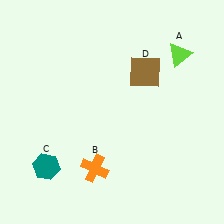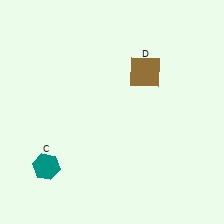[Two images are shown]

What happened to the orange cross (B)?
The orange cross (B) was removed in Image 2. It was in the bottom-left area of Image 1.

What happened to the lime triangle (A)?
The lime triangle (A) was removed in Image 2. It was in the top-right area of Image 1.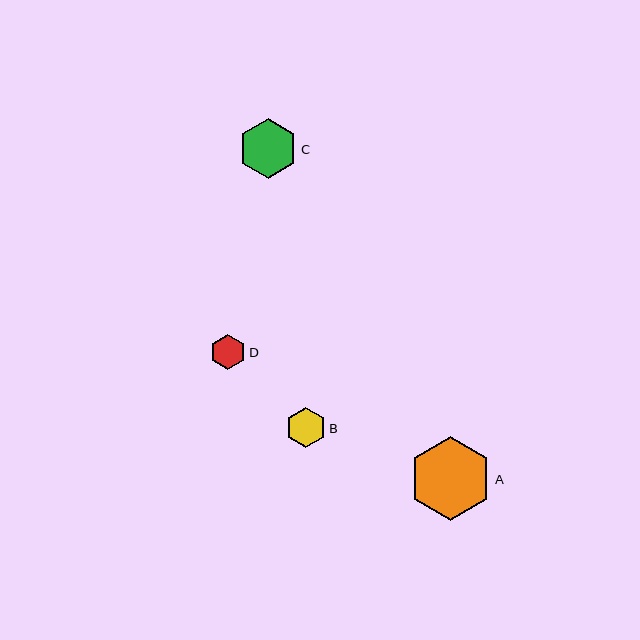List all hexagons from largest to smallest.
From largest to smallest: A, C, B, D.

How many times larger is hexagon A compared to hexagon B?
Hexagon A is approximately 2.1 times the size of hexagon B.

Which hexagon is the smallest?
Hexagon D is the smallest with a size of approximately 35 pixels.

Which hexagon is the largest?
Hexagon A is the largest with a size of approximately 84 pixels.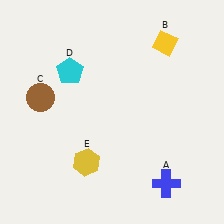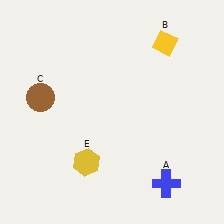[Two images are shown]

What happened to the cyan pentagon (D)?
The cyan pentagon (D) was removed in Image 2. It was in the top-left area of Image 1.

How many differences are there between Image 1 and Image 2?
There is 1 difference between the two images.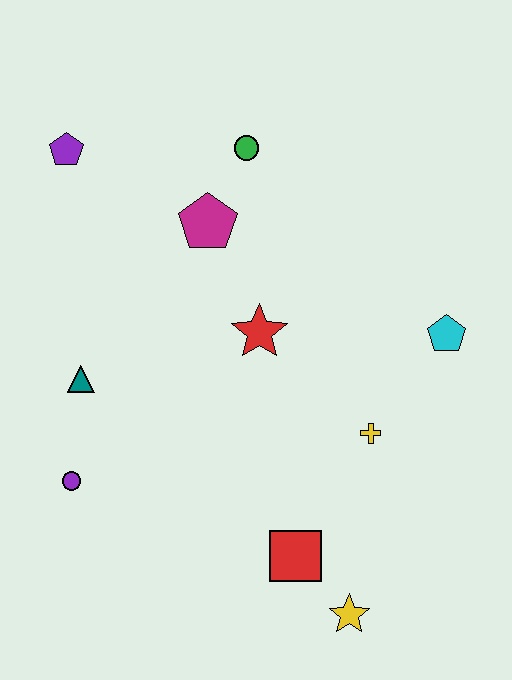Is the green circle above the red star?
Yes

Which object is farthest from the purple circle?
The cyan pentagon is farthest from the purple circle.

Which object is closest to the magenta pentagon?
The green circle is closest to the magenta pentagon.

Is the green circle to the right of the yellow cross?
No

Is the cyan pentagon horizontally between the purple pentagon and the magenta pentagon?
No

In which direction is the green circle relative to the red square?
The green circle is above the red square.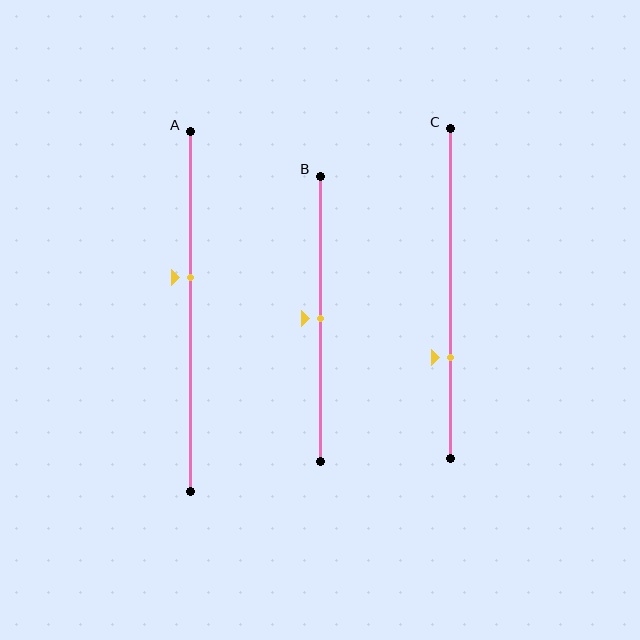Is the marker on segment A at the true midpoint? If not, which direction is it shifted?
No, the marker on segment A is shifted upward by about 9% of the segment length.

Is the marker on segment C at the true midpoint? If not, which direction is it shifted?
No, the marker on segment C is shifted downward by about 19% of the segment length.